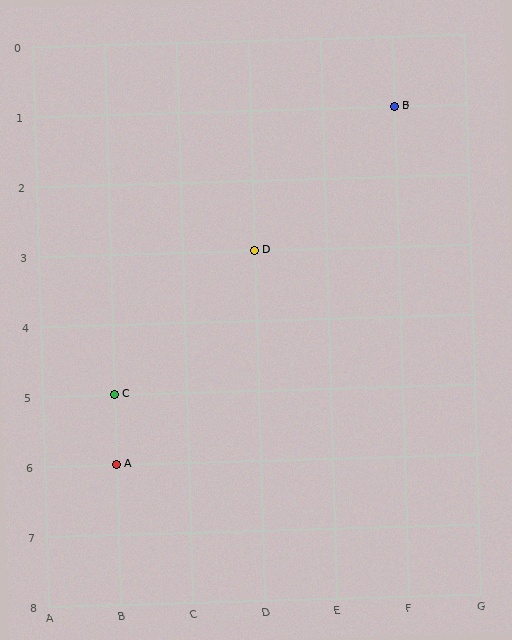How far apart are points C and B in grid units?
Points C and B are 4 columns and 4 rows apart (about 5.7 grid units diagonally).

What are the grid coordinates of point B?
Point B is at grid coordinates (F, 1).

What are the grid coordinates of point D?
Point D is at grid coordinates (D, 3).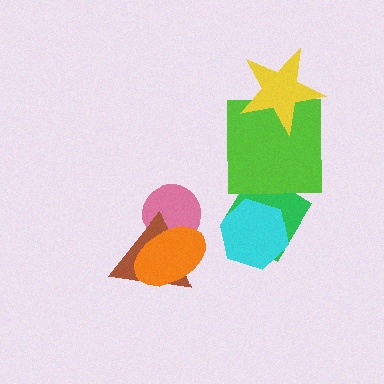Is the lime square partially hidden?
Yes, it is partially covered by another shape.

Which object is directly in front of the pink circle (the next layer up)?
The brown triangle is directly in front of the pink circle.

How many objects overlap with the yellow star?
1 object overlaps with the yellow star.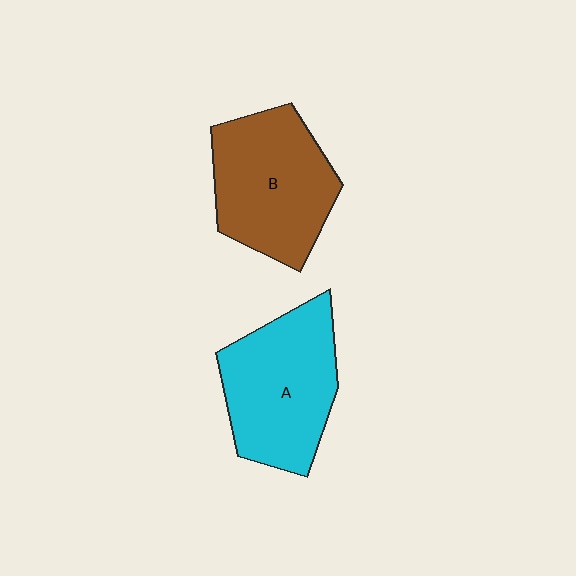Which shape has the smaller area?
Shape B (brown).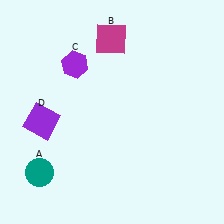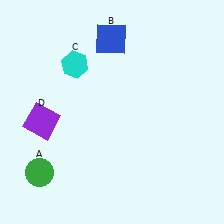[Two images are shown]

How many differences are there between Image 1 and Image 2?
There are 3 differences between the two images.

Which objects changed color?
A changed from teal to green. B changed from magenta to blue. C changed from purple to cyan.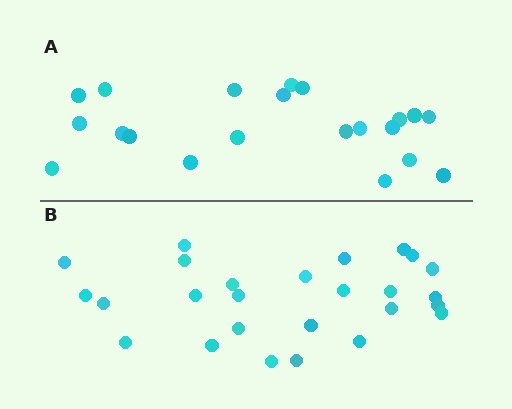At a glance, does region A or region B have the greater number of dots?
Region B (the bottom region) has more dots.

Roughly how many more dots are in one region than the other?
Region B has about 5 more dots than region A.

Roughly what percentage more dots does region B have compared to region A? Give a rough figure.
About 25% more.